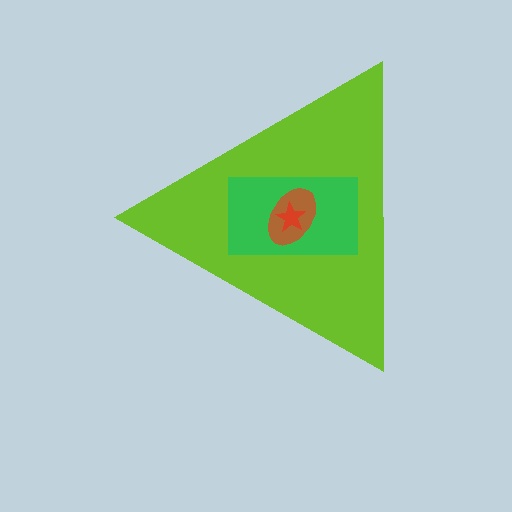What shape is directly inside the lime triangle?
The green rectangle.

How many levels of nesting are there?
4.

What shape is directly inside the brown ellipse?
The red star.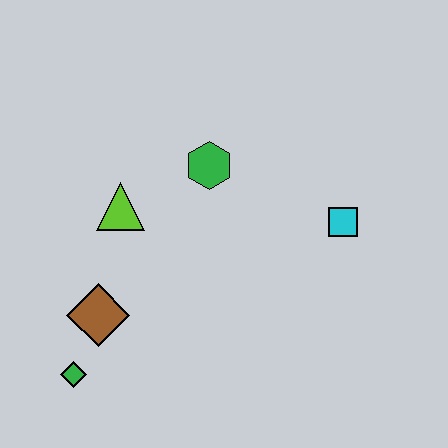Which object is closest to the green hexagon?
The lime triangle is closest to the green hexagon.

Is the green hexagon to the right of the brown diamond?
Yes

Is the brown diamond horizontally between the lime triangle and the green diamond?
Yes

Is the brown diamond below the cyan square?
Yes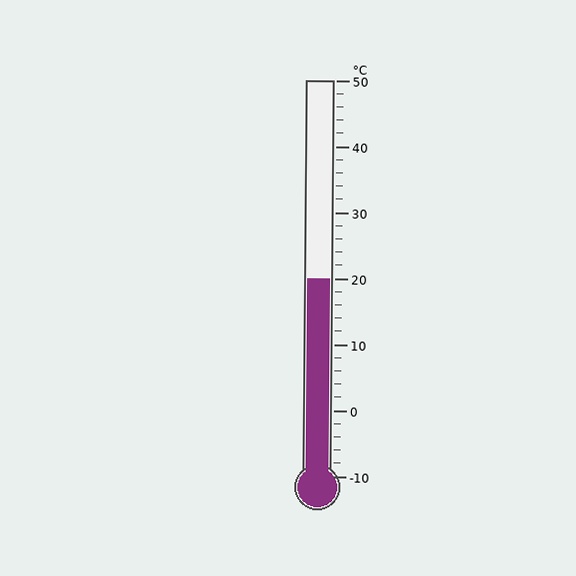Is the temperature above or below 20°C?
The temperature is at 20°C.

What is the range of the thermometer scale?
The thermometer scale ranges from -10°C to 50°C.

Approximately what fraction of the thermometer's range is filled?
The thermometer is filled to approximately 50% of its range.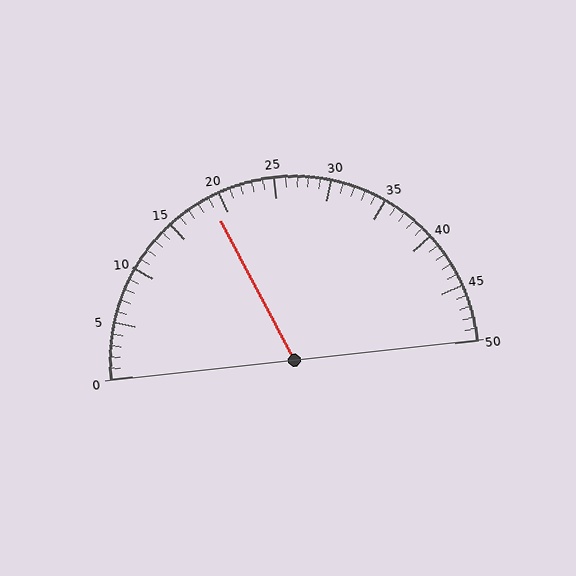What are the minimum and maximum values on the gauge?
The gauge ranges from 0 to 50.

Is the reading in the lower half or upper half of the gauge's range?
The reading is in the lower half of the range (0 to 50).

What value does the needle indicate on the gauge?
The needle indicates approximately 19.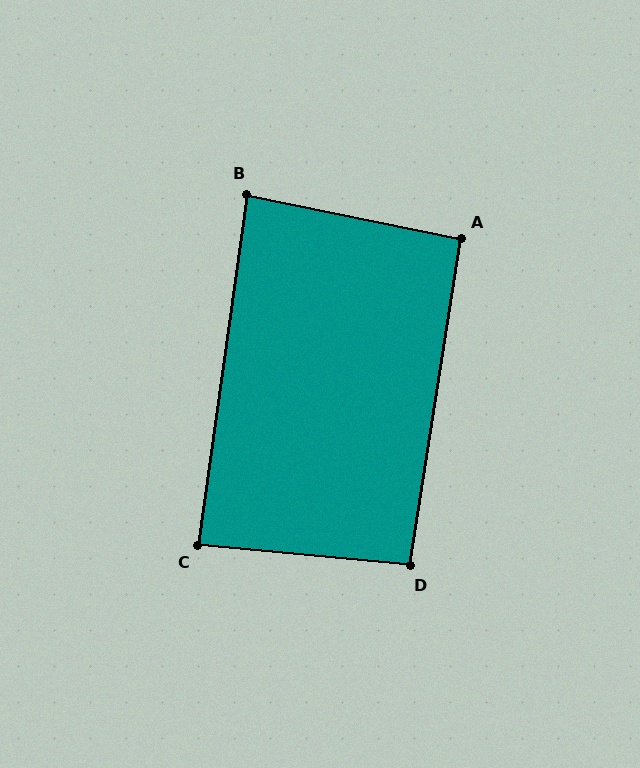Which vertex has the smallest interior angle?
B, at approximately 86 degrees.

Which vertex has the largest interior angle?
D, at approximately 94 degrees.